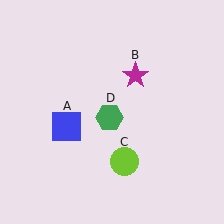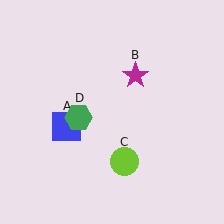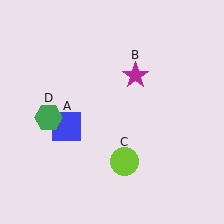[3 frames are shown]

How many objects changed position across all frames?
1 object changed position: green hexagon (object D).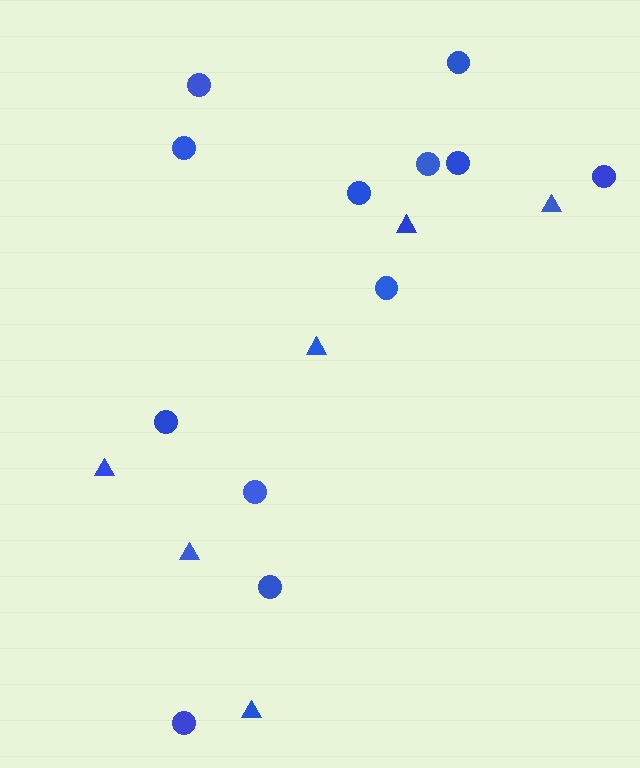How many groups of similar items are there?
There are 2 groups: one group of triangles (6) and one group of circles (12).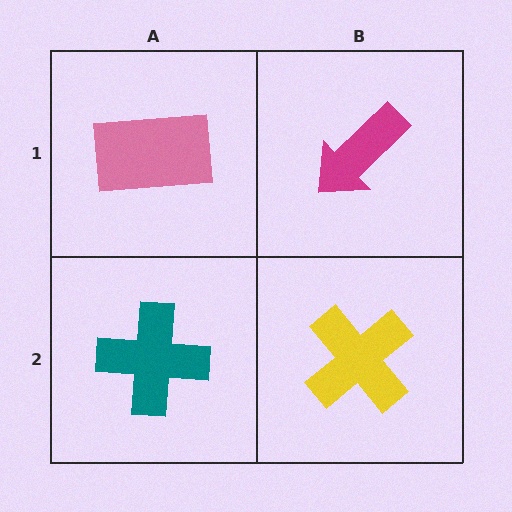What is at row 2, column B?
A yellow cross.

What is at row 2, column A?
A teal cross.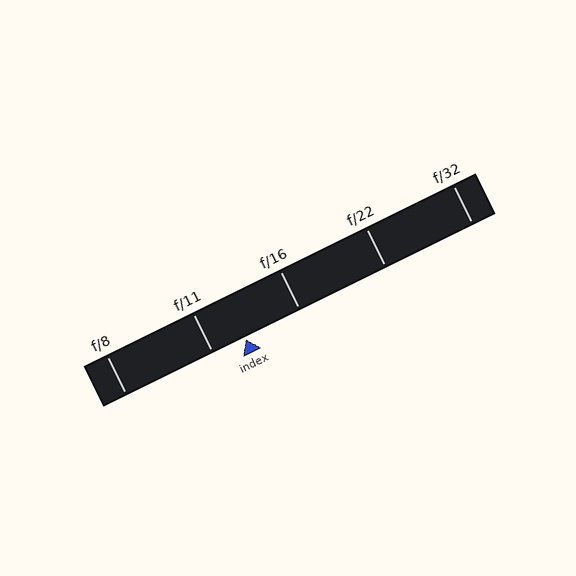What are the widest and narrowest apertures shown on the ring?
The widest aperture shown is f/8 and the narrowest is f/32.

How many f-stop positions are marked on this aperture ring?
There are 5 f-stop positions marked.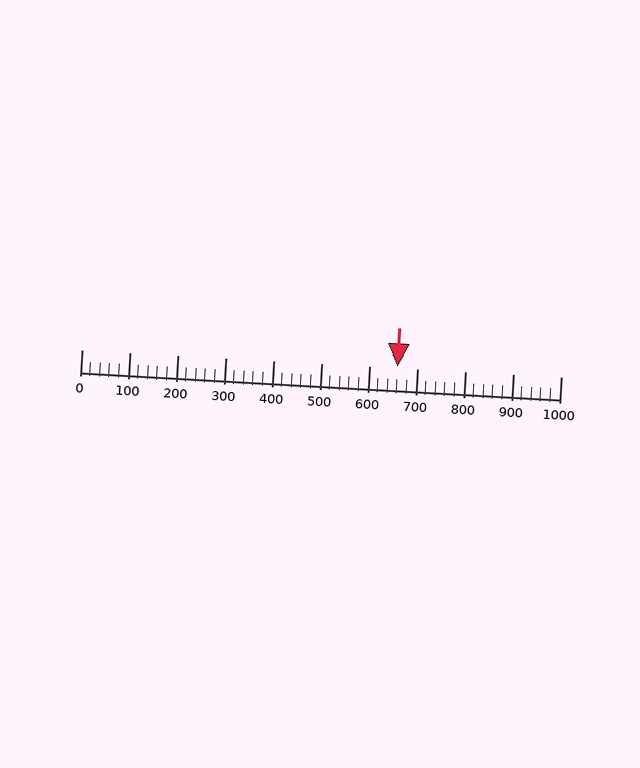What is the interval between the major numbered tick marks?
The major tick marks are spaced 100 units apart.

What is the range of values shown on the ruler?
The ruler shows values from 0 to 1000.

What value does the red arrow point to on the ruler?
The red arrow points to approximately 660.